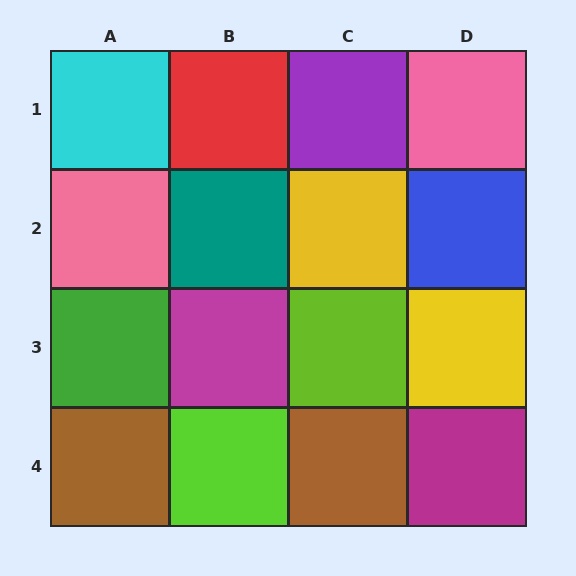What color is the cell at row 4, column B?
Lime.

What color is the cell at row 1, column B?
Red.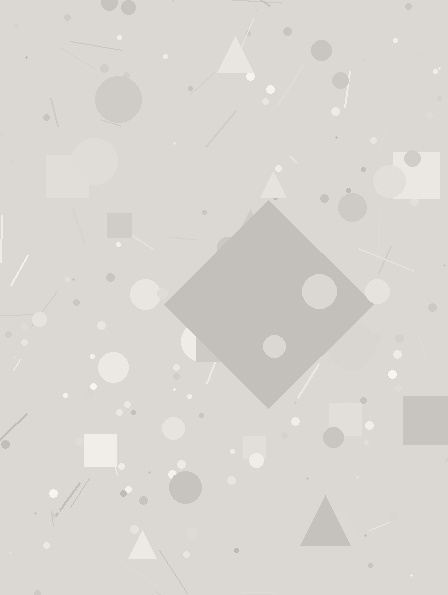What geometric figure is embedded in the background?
A diamond is embedded in the background.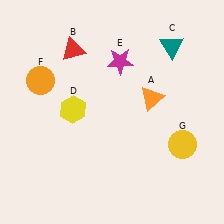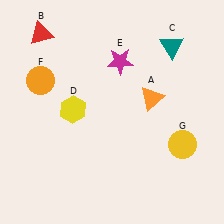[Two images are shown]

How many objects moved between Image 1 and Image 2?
1 object moved between the two images.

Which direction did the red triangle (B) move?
The red triangle (B) moved left.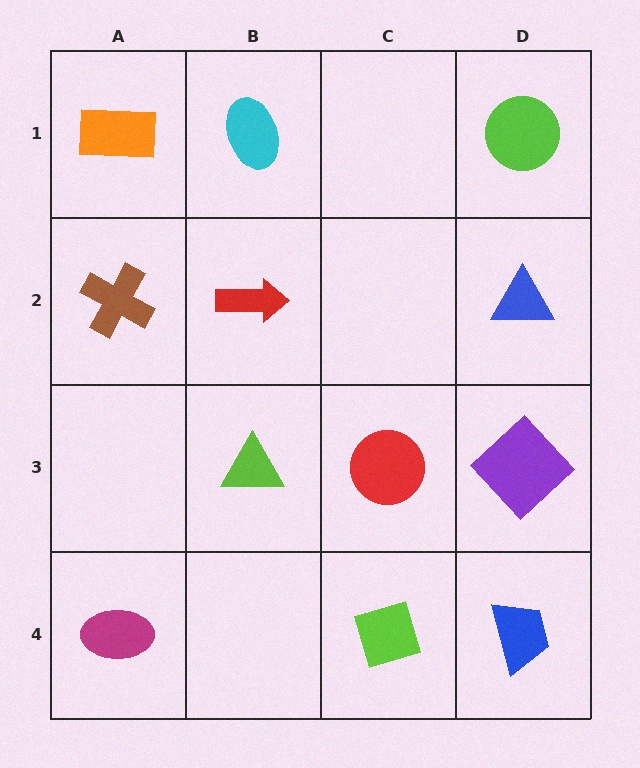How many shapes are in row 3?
3 shapes.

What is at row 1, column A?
An orange rectangle.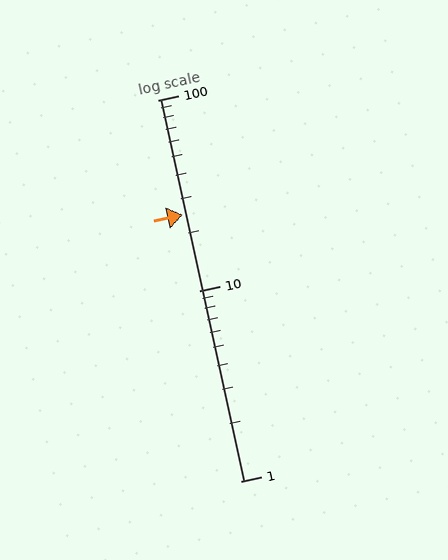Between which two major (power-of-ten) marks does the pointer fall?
The pointer is between 10 and 100.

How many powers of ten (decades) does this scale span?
The scale spans 2 decades, from 1 to 100.